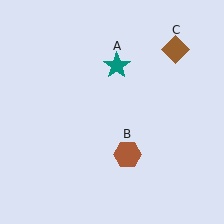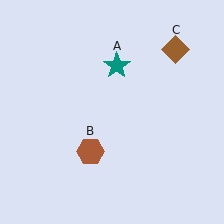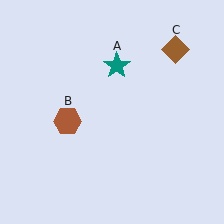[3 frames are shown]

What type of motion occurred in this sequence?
The brown hexagon (object B) rotated clockwise around the center of the scene.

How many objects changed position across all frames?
1 object changed position: brown hexagon (object B).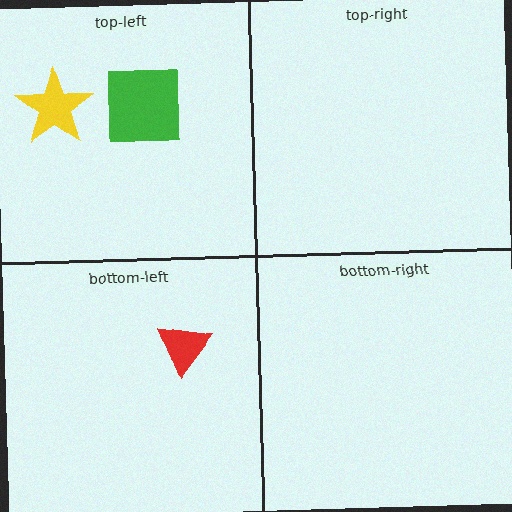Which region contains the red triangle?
The bottom-left region.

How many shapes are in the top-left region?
2.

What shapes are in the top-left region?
The green square, the yellow star.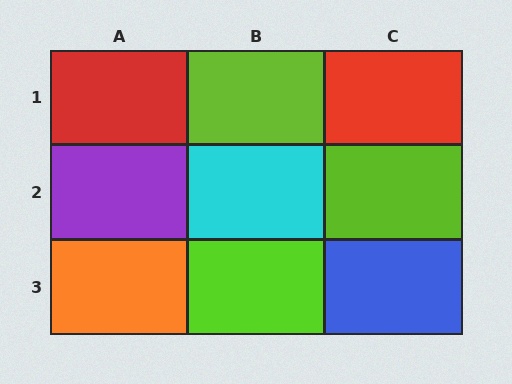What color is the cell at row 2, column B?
Cyan.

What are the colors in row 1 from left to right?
Red, lime, red.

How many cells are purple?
1 cell is purple.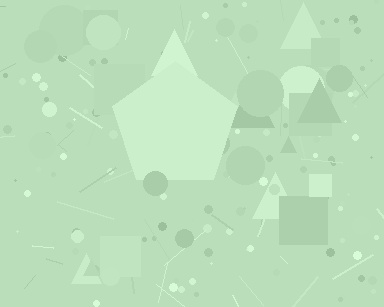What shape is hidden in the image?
A pentagon is hidden in the image.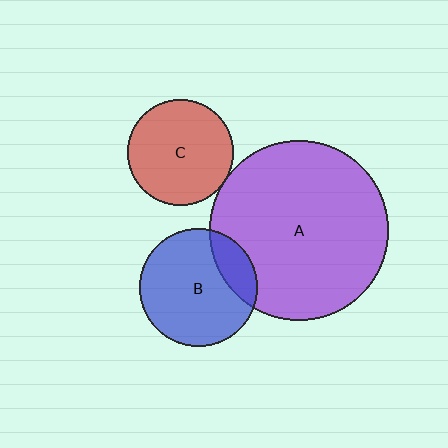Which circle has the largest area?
Circle A (purple).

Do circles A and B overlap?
Yes.